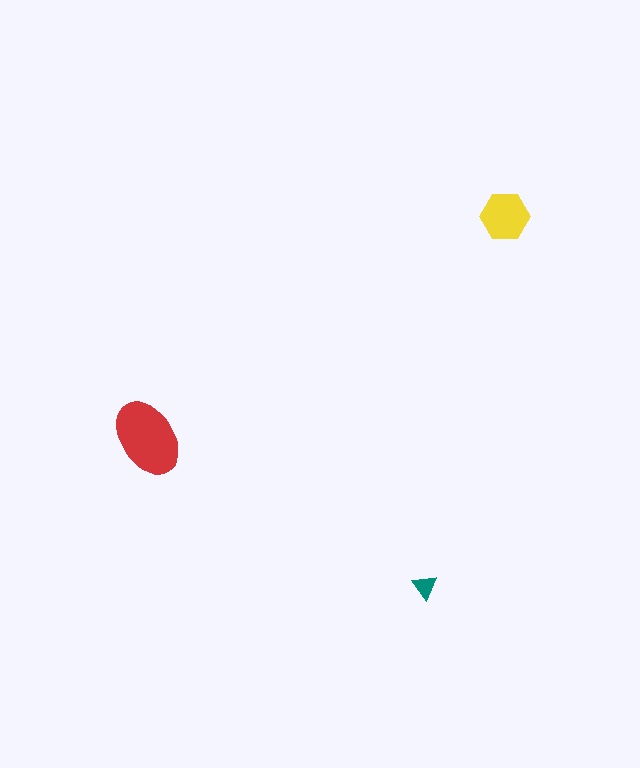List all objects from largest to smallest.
The red ellipse, the yellow hexagon, the teal triangle.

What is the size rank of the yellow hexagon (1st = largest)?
2nd.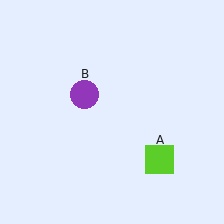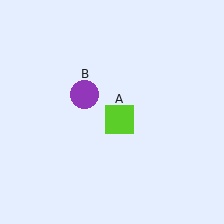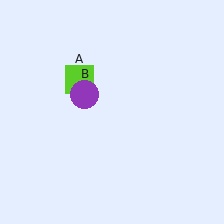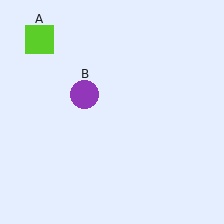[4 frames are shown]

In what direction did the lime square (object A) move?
The lime square (object A) moved up and to the left.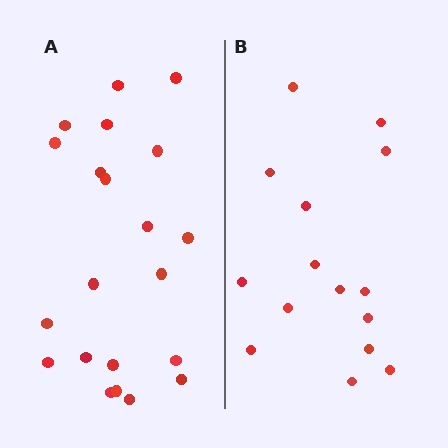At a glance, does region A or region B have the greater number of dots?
Region A (the left region) has more dots.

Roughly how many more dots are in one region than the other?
Region A has about 6 more dots than region B.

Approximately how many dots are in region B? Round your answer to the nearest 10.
About 20 dots. (The exact count is 15, which rounds to 20.)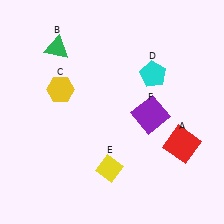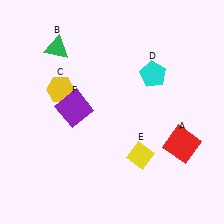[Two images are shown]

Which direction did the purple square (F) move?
The purple square (F) moved left.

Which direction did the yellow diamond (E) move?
The yellow diamond (E) moved right.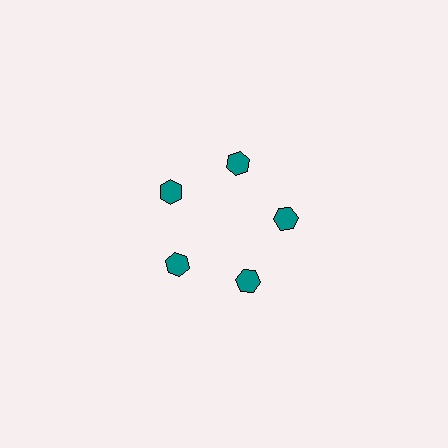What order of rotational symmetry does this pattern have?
This pattern has 5-fold rotational symmetry.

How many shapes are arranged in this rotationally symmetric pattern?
There are 5 shapes, arranged in 5 groups of 1.